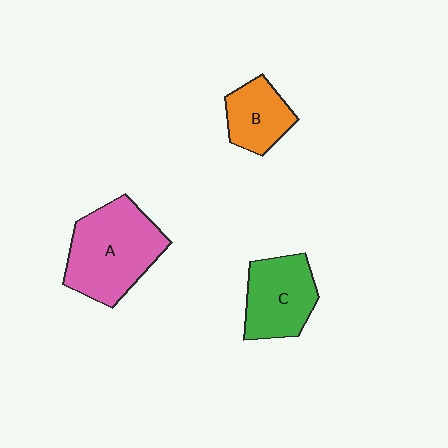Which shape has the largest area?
Shape A (pink).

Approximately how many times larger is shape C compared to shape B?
Approximately 1.4 times.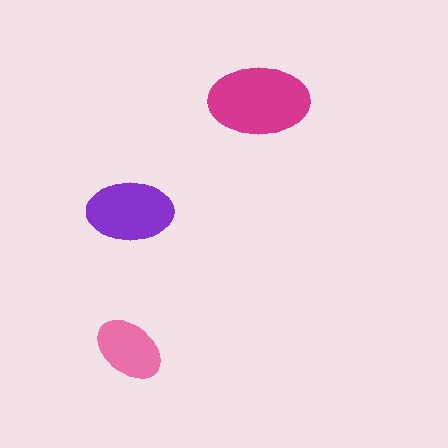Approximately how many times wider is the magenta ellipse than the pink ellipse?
About 1.5 times wider.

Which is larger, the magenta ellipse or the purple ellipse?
The magenta one.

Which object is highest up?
The magenta ellipse is topmost.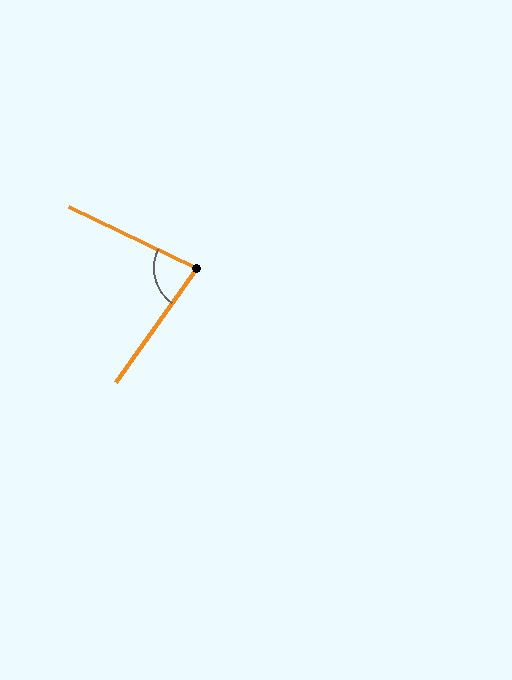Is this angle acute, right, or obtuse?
It is acute.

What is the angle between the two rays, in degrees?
Approximately 80 degrees.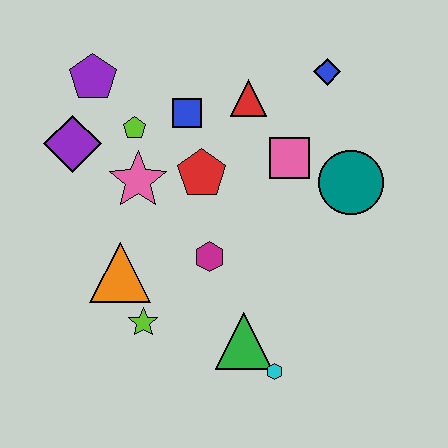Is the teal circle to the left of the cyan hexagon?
No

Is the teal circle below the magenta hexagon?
No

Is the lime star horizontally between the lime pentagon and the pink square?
Yes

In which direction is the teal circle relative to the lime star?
The teal circle is to the right of the lime star.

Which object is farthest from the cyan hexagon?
The purple pentagon is farthest from the cyan hexagon.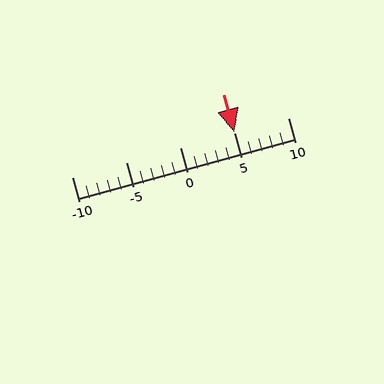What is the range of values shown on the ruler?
The ruler shows values from -10 to 10.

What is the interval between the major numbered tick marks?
The major tick marks are spaced 5 units apart.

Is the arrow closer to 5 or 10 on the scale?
The arrow is closer to 5.